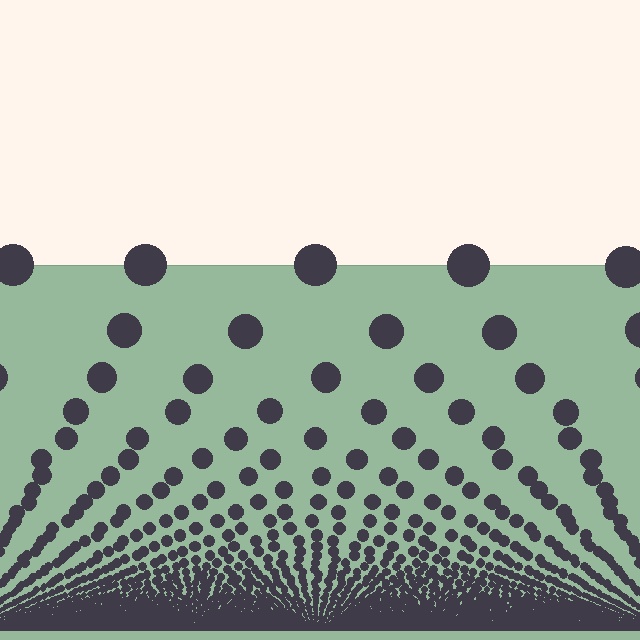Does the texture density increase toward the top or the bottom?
Density increases toward the bottom.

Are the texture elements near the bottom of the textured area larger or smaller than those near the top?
Smaller. The gradient is inverted — elements near the bottom are smaller and denser.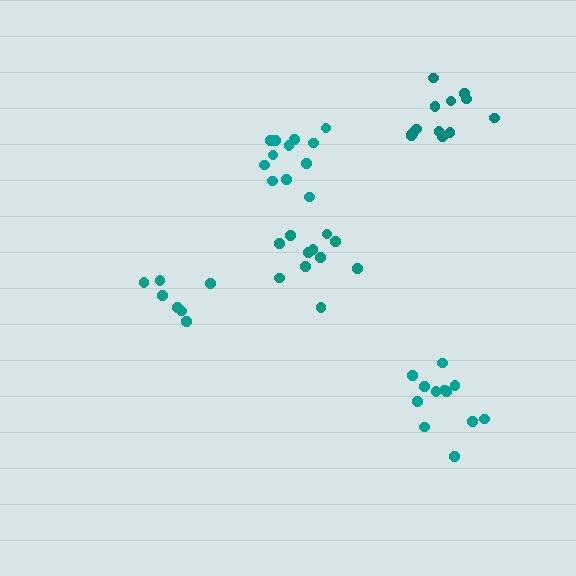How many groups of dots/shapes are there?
There are 5 groups.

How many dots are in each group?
Group 1: 11 dots, Group 2: 7 dots, Group 3: 12 dots, Group 4: 12 dots, Group 5: 12 dots (54 total).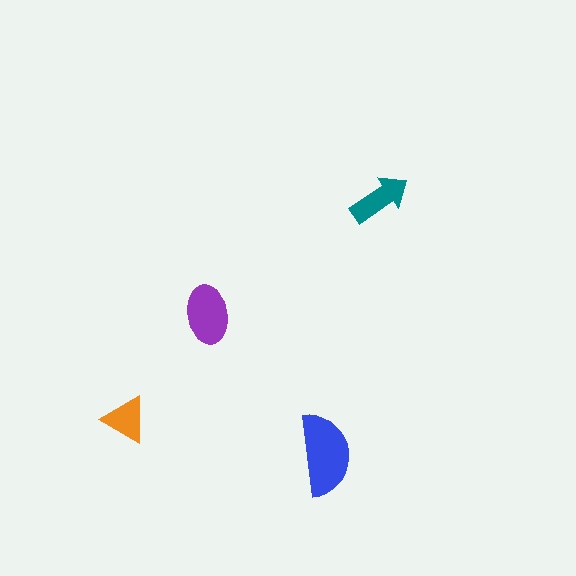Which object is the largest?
The blue semicircle.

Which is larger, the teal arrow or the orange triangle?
The teal arrow.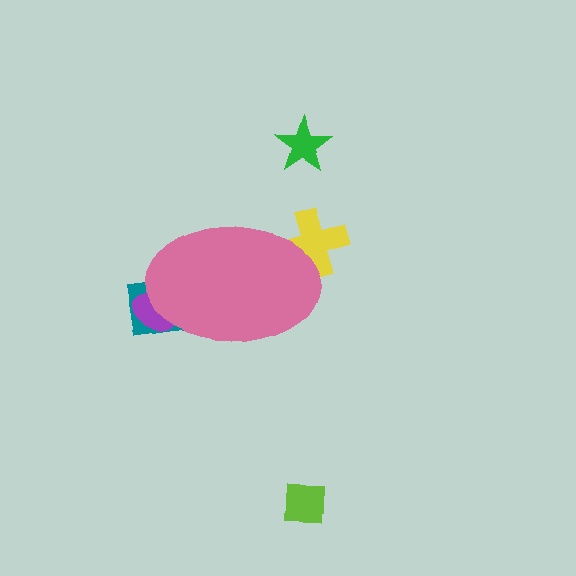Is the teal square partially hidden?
Yes, the teal square is partially hidden behind the pink ellipse.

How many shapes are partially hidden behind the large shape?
3 shapes are partially hidden.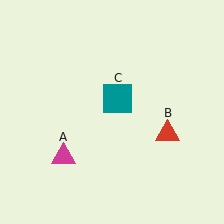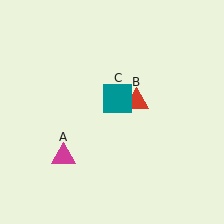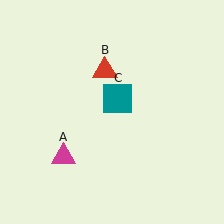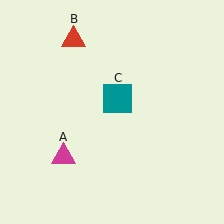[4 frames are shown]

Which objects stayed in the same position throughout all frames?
Magenta triangle (object A) and teal square (object C) remained stationary.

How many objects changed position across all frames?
1 object changed position: red triangle (object B).